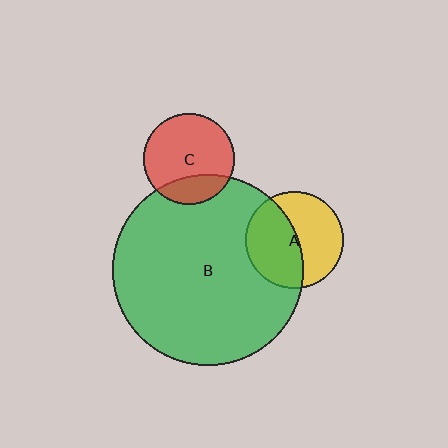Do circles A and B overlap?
Yes.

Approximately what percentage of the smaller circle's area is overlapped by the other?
Approximately 50%.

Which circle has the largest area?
Circle B (green).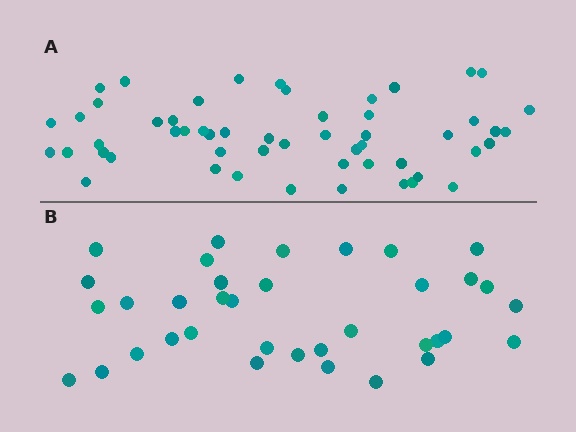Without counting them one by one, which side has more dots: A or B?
Region A (the top region) has more dots.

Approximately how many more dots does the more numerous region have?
Region A has approximately 20 more dots than region B.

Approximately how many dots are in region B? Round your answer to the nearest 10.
About 40 dots. (The exact count is 36, which rounds to 40.)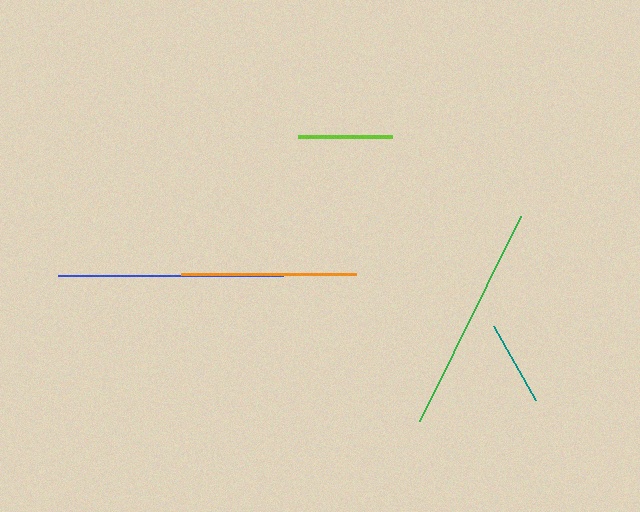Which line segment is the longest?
The green line is the longest at approximately 228 pixels.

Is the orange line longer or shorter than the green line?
The green line is longer than the orange line.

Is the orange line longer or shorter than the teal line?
The orange line is longer than the teal line.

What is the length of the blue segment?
The blue segment is approximately 225 pixels long.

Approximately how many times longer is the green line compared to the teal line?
The green line is approximately 2.7 times the length of the teal line.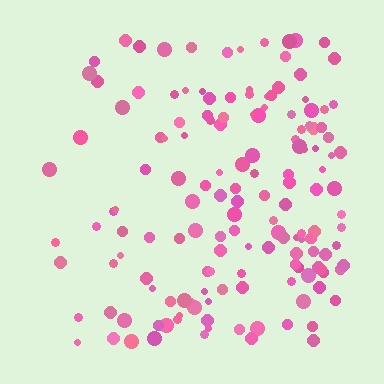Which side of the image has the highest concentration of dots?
The right.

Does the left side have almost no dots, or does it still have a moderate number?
Still a moderate number, just noticeably fewer than the right.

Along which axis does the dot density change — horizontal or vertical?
Horizontal.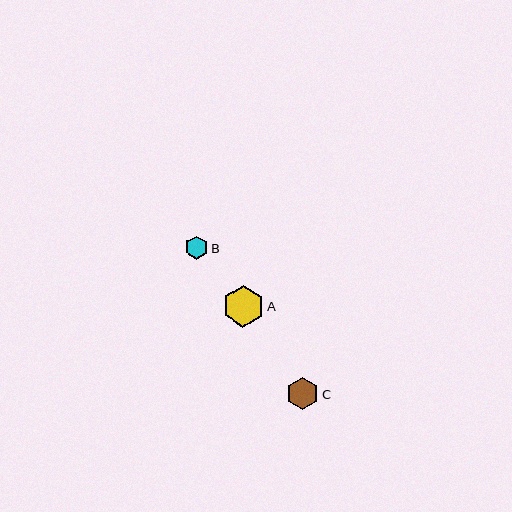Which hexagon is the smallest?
Hexagon B is the smallest with a size of approximately 23 pixels.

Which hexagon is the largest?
Hexagon A is the largest with a size of approximately 42 pixels.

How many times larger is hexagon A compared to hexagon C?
Hexagon A is approximately 1.3 times the size of hexagon C.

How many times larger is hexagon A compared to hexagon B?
Hexagon A is approximately 1.8 times the size of hexagon B.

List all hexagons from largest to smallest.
From largest to smallest: A, C, B.